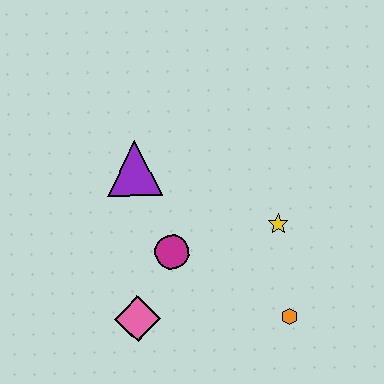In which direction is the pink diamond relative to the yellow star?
The pink diamond is to the left of the yellow star.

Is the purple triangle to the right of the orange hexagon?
No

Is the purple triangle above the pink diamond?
Yes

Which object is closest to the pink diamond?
The magenta circle is closest to the pink diamond.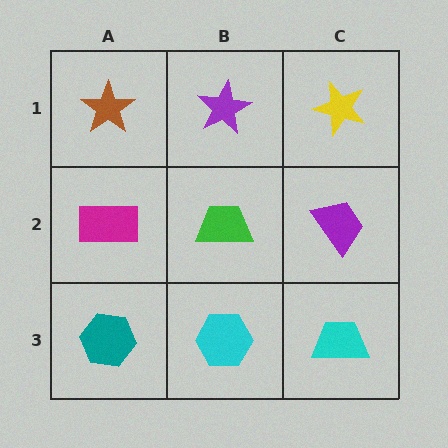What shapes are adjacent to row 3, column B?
A green trapezoid (row 2, column B), a teal hexagon (row 3, column A), a cyan trapezoid (row 3, column C).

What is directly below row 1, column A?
A magenta rectangle.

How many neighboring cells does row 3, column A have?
2.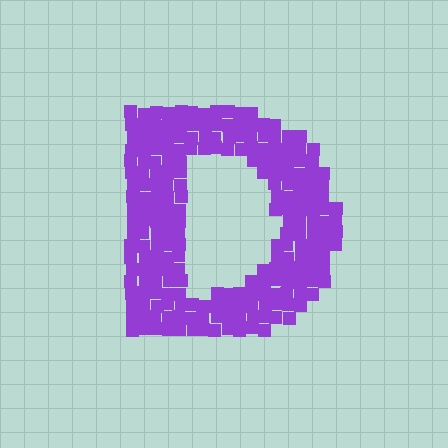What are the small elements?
The small elements are squares.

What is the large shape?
The large shape is the letter D.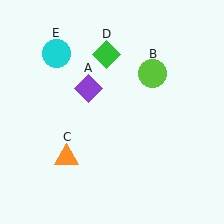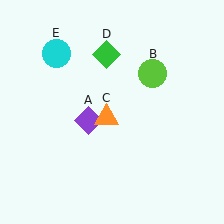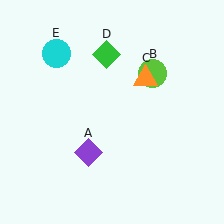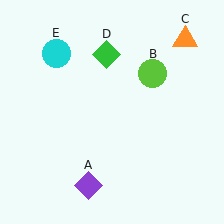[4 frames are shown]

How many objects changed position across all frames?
2 objects changed position: purple diamond (object A), orange triangle (object C).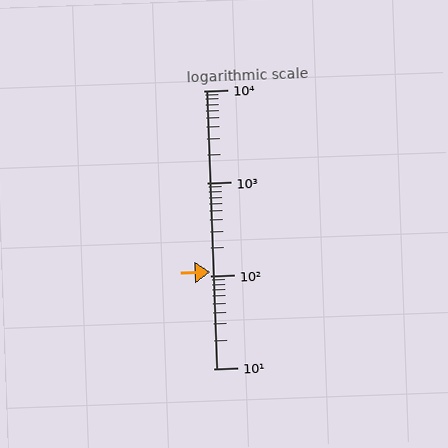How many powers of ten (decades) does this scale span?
The scale spans 3 decades, from 10 to 10000.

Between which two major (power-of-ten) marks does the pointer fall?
The pointer is between 100 and 1000.